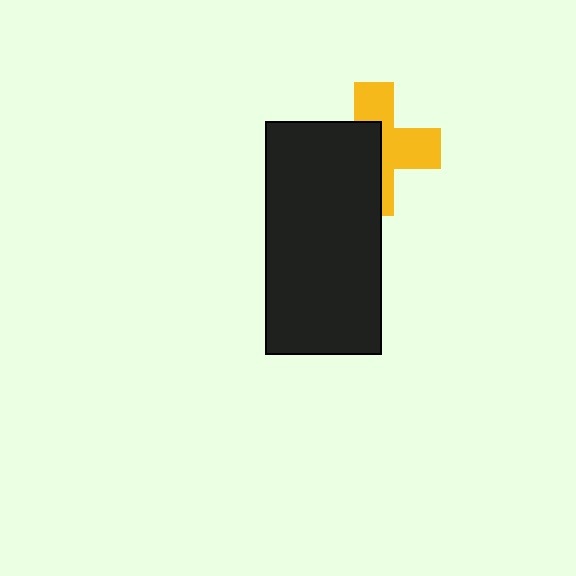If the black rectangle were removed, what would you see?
You would see the complete yellow cross.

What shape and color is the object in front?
The object in front is a black rectangle.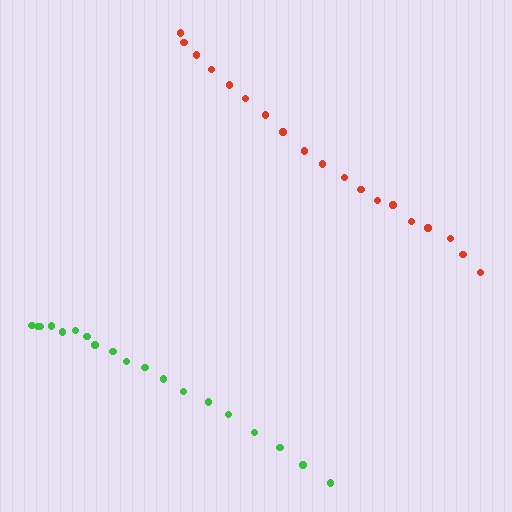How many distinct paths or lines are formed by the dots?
There are 2 distinct paths.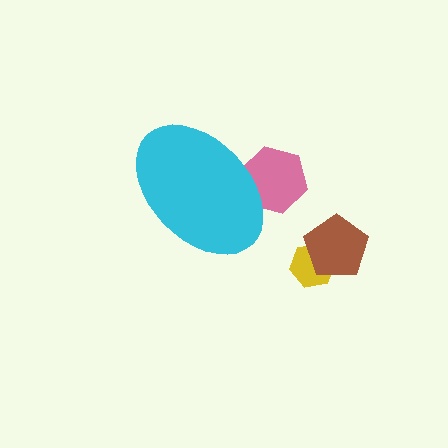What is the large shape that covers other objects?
A cyan ellipse.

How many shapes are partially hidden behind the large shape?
1 shape is partially hidden.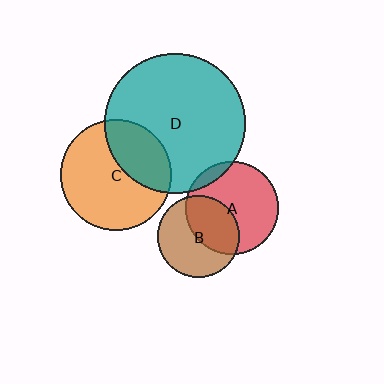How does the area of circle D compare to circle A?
Approximately 2.3 times.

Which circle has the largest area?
Circle D (teal).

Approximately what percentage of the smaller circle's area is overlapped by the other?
Approximately 35%.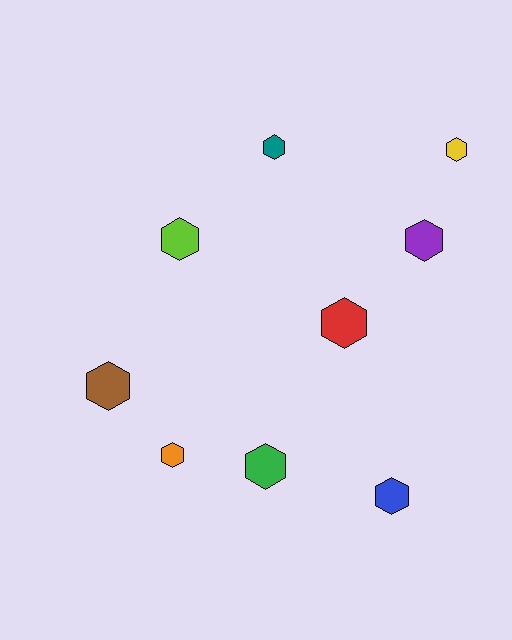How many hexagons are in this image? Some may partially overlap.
There are 9 hexagons.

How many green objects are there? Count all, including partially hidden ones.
There is 1 green object.